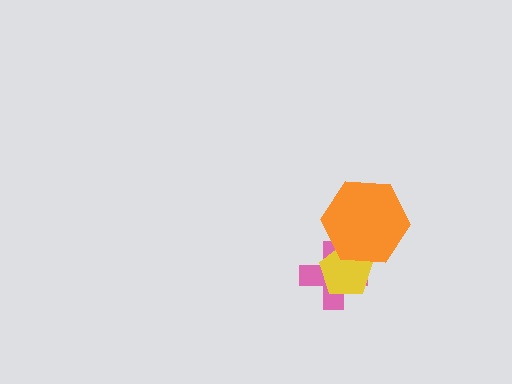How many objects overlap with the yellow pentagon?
2 objects overlap with the yellow pentagon.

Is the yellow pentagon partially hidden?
Yes, it is partially covered by another shape.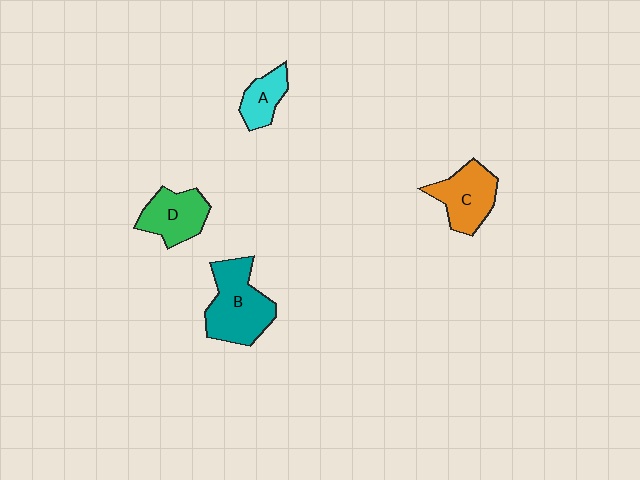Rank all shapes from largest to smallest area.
From largest to smallest: B (teal), C (orange), D (green), A (cyan).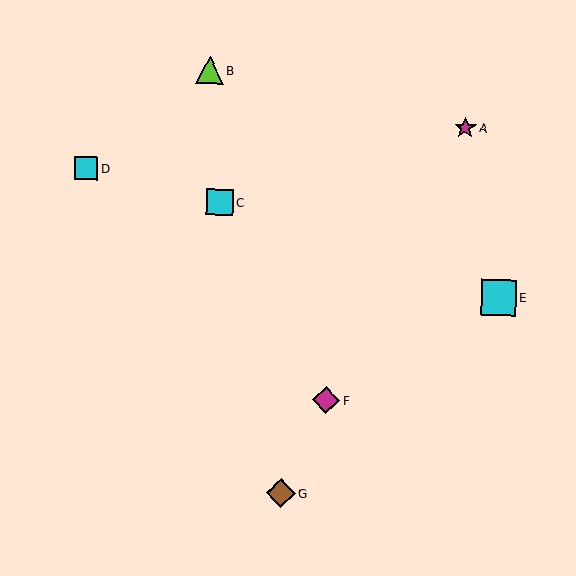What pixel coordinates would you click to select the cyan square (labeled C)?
Click at (220, 202) to select the cyan square C.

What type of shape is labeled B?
Shape B is a lime triangle.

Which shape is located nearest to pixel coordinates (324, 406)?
The magenta diamond (labeled F) at (326, 400) is nearest to that location.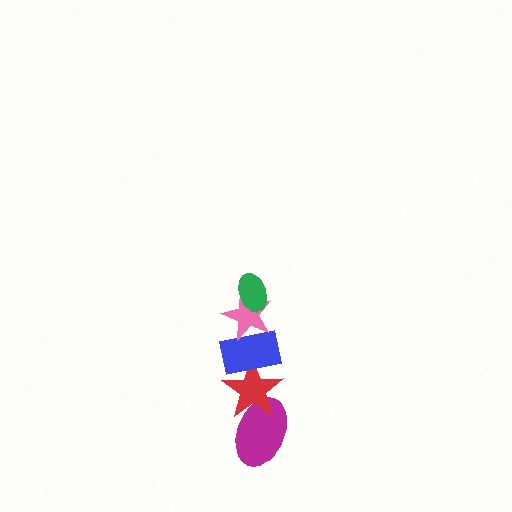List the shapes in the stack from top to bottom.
From top to bottom: the green ellipse, the pink star, the blue rectangle, the red star, the magenta ellipse.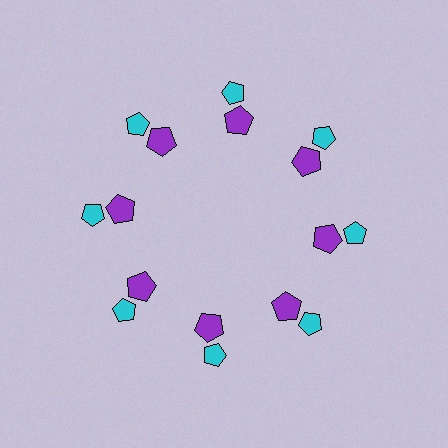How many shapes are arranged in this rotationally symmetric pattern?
There are 16 shapes, arranged in 8 groups of 2.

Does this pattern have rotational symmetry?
Yes, this pattern has 8-fold rotational symmetry. It looks the same after rotating 45 degrees around the center.